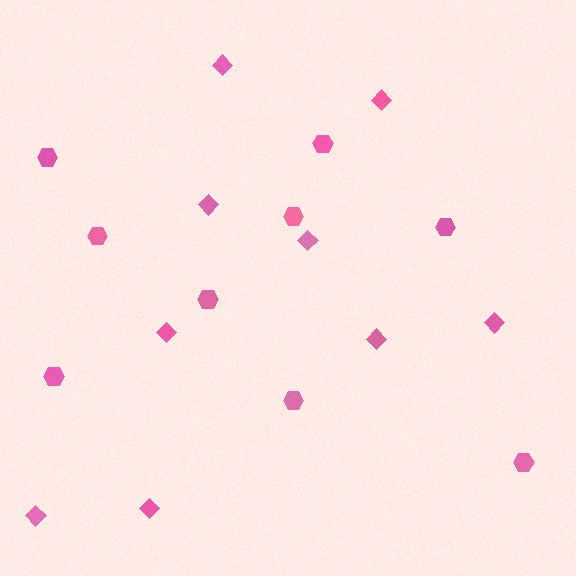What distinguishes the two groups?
There are 2 groups: one group of hexagons (9) and one group of diamonds (9).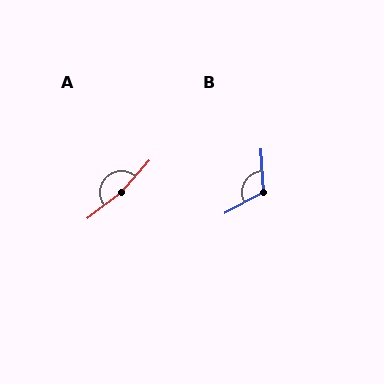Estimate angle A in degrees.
Approximately 169 degrees.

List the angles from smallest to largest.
B (115°), A (169°).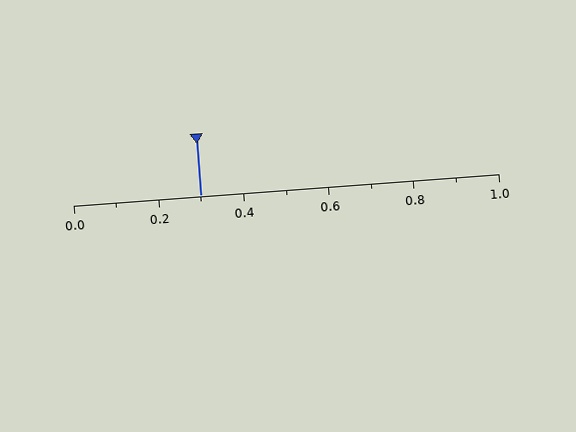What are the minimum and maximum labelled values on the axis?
The axis runs from 0.0 to 1.0.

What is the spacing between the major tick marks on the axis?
The major ticks are spaced 0.2 apart.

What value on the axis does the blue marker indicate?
The marker indicates approximately 0.3.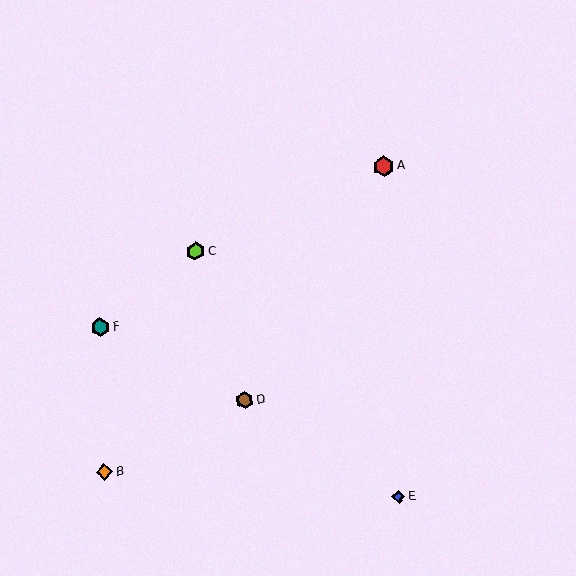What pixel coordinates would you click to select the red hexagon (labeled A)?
Click at (384, 166) to select the red hexagon A.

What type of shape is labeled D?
Shape D is a brown hexagon.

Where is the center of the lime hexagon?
The center of the lime hexagon is at (195, 251).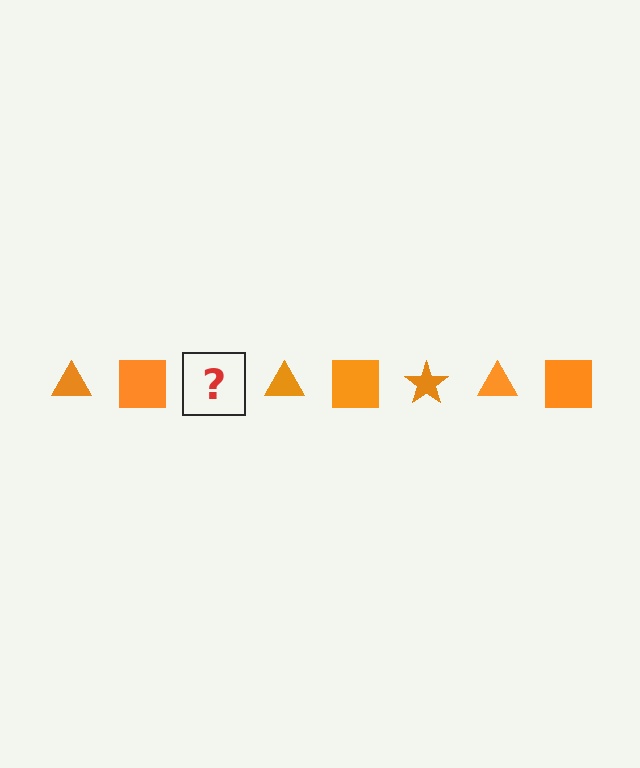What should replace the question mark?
The question mark should be replaced with an orange star.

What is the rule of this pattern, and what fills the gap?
The rule is that the pattern cycles through triangle, square, star shapes in orange. The gap should be filled with an orange star.